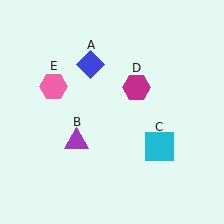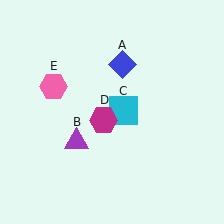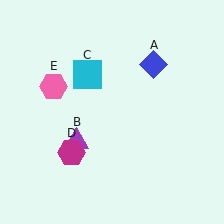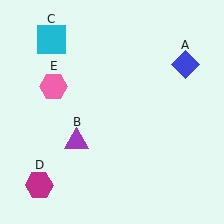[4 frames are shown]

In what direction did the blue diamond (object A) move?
The blue diamond (object A) moved right.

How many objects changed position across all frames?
3 objects changed position: blue diamond (object A), cyan square (object C), magenta hexagon (object D).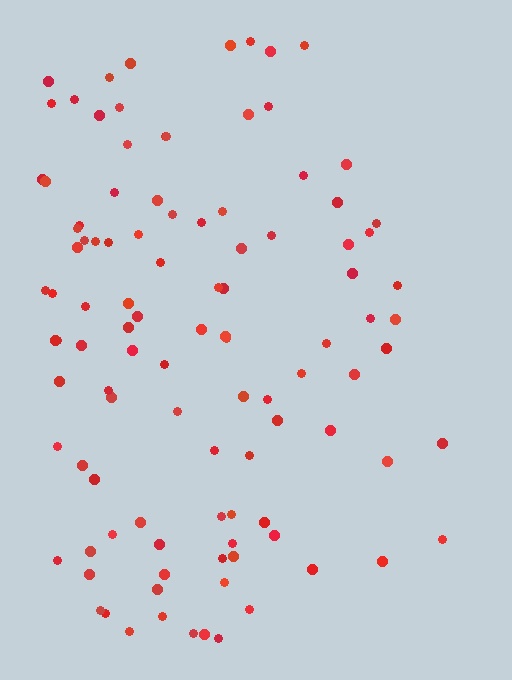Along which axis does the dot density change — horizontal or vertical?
Horizontal.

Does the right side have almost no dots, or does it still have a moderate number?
Still a moderate number, just noticeably fewer than the left.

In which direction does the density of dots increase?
From right to left, with the left side densest.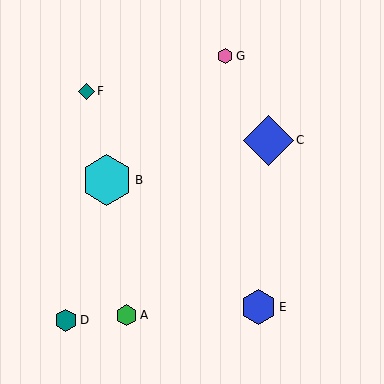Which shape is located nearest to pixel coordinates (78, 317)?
The teal hexagon (labeled D) at (66, 320) is nearest to that location.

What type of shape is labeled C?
Shape C is a blue diamond.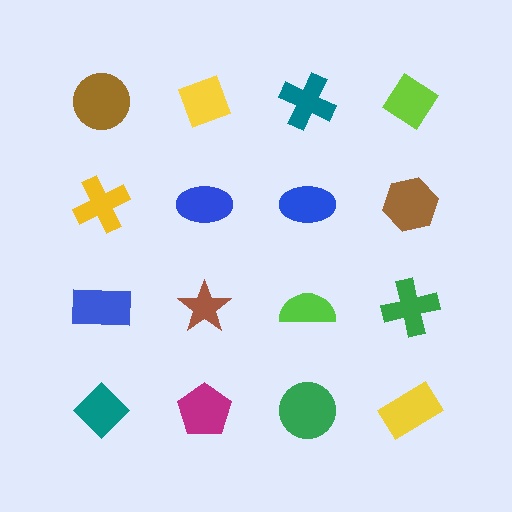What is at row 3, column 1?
A blue rectangle.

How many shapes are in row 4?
4 shapes.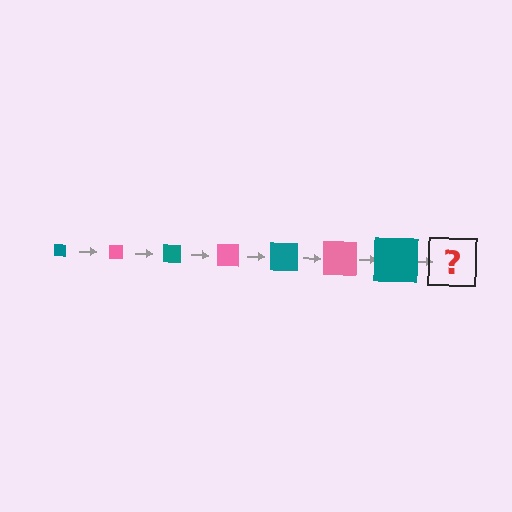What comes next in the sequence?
The next element should be a pink square, larger than the previous one.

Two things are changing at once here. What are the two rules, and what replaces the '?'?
The two rules are that the square grows larger each step and the color cycles through teal and pink. The '?' should be a pink square, larger than the previous one.